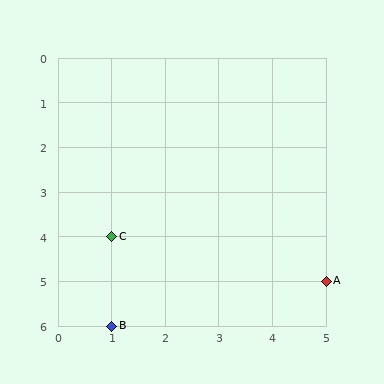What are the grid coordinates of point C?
Point C is at grid coordinates (1, 4).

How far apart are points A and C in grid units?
Points A and C are 4 columns and 1 row apart (about 4.1 grid units diagonally).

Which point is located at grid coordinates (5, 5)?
Point A is at (5, 5).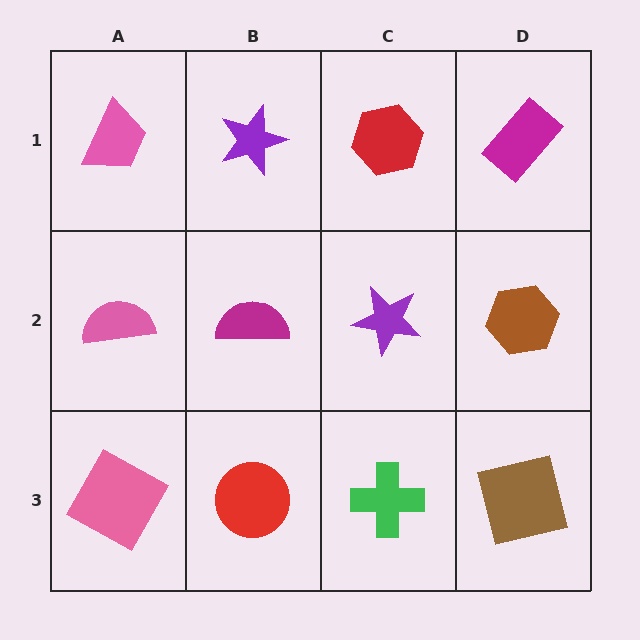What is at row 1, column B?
A purple star.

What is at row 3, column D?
A brown square.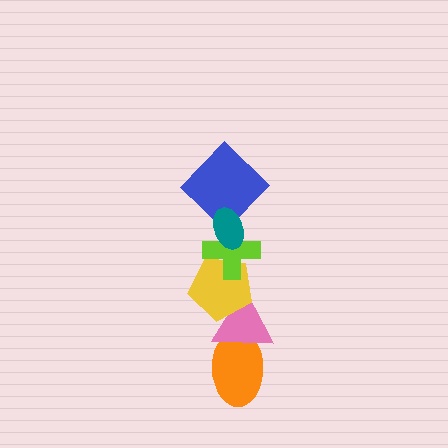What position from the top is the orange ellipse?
The orange ellipse is 6th from the top.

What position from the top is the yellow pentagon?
The yellow pentagon is 4th from the top.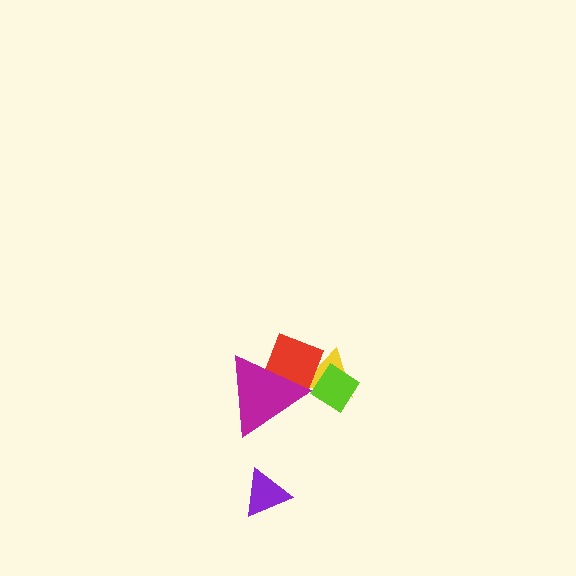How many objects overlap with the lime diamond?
2 objects overlap with the lime diamond.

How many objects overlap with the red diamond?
3 objects overlap with the red diamond.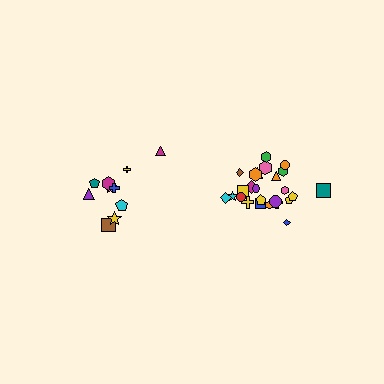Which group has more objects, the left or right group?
The right group.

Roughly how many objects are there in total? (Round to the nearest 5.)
Roughly 35 objects in total.